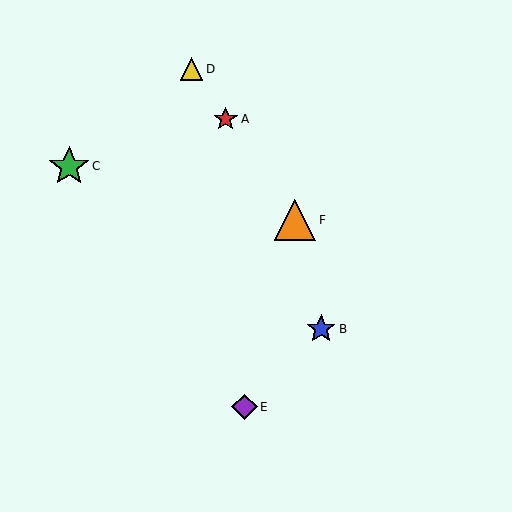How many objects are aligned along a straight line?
3 objects (A, D, F) are aligned along a straight line.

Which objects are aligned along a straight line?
Objects A, D, F are aligned along a straight line.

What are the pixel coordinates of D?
Object D is at (192, 69).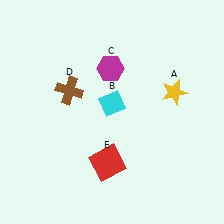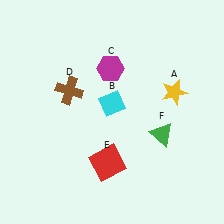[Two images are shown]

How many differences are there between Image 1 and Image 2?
There is 1 difference between the two images.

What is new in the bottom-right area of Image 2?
A green triangle (F) was added in the bottom-right area of Image 2.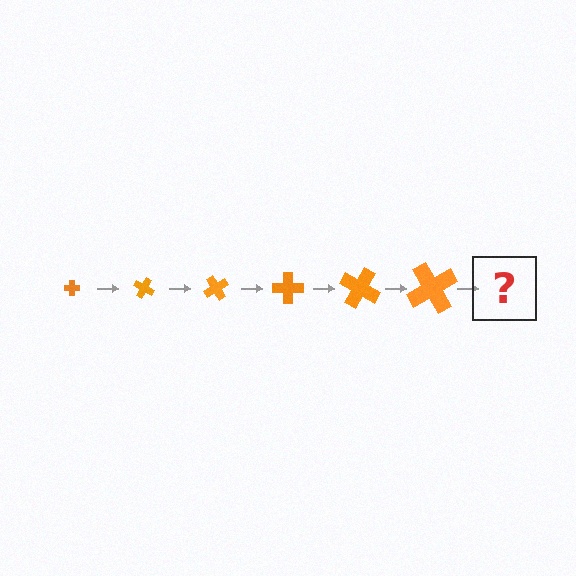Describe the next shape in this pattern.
It should be a cross, larger than the previous one and rotated 180 degrees from the start.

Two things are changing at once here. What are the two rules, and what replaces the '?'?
The two rules are that the cross grows larger each step and it rotates 30 degrees each step. The '?' should be a cross, larger than the previous one and rotated 180 degrees from the start.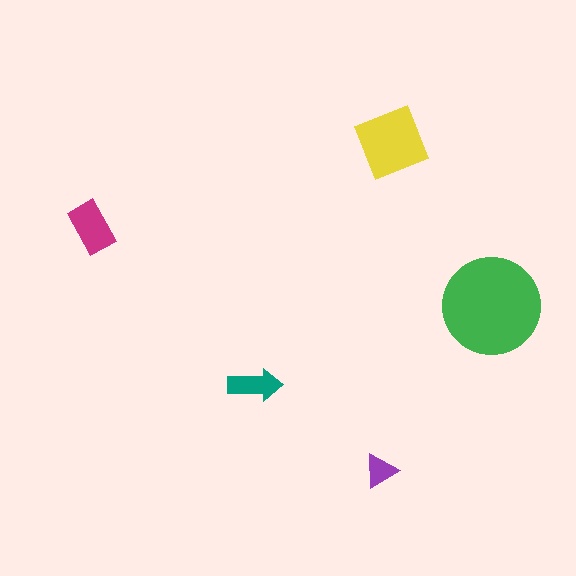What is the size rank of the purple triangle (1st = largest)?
5th.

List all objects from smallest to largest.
The purple triangle, the teal arrow, the magenta rectangle, the yellow diamond, the green circle.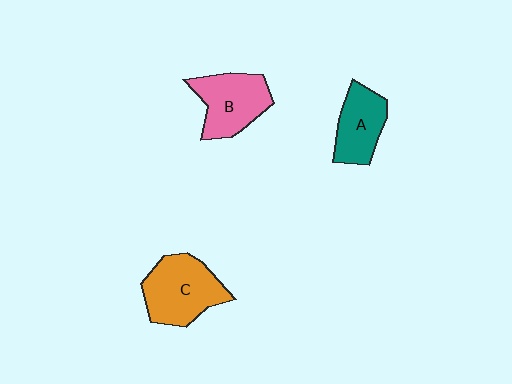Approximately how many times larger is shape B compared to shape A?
Approximately 1.2 times.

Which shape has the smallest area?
Shape A (teal).